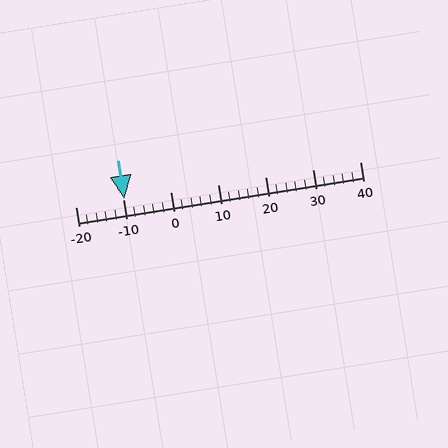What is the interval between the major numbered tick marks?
The major tick marks are spaced 10 units apart.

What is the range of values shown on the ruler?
The ruler shows values from -20 to 40.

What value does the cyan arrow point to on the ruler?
The cyan arrow points to approximately -10.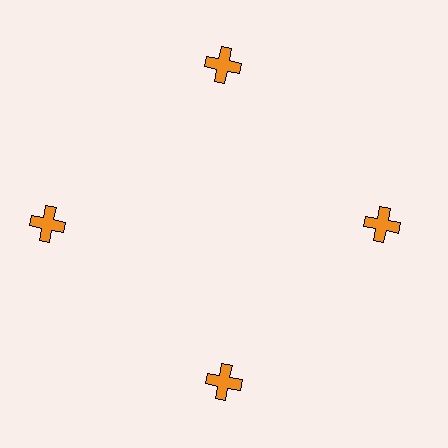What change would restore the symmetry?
The symmetry would be restored by moving it inward, back onto the ring so that all 4 crosses sit at equal angles and equal distance from the center.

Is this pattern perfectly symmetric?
No. The 4 orange crosses are arranged in a ring, but one element near the 9 o'clock position is pushed outward from the center, breaking the 4-fold rotational symmetry.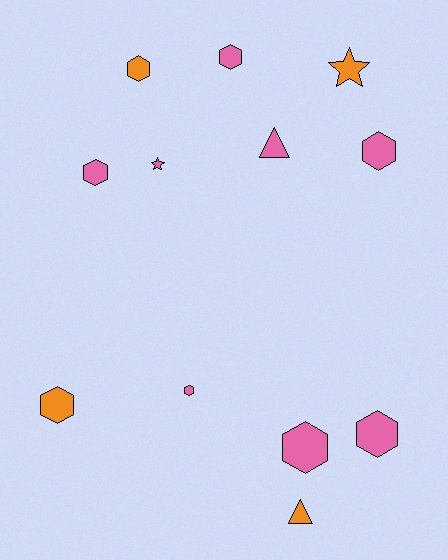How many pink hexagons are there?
There are 6 pink hexagons.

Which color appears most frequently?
Pink, with 8 objects.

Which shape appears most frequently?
Hexagon, with 8 objects.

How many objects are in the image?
There are 12 objects.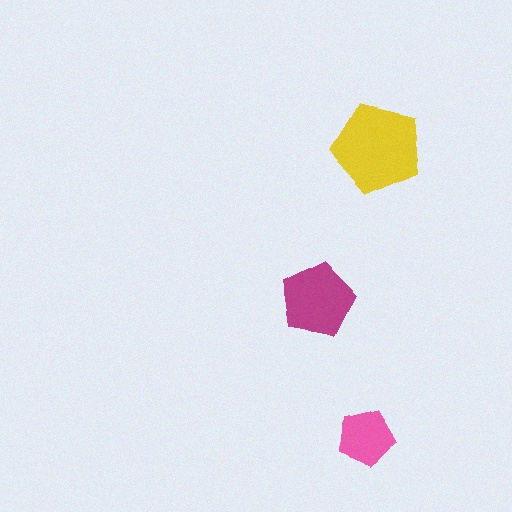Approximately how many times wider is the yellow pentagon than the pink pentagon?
About 1.5 times wider.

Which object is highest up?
The yellow pentagon is topmost.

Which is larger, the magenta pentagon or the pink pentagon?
The magenta one.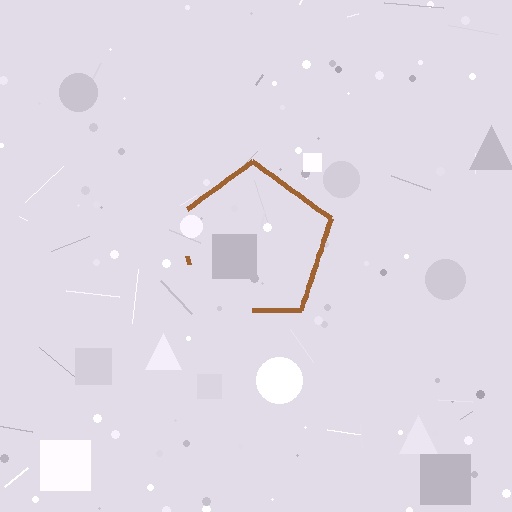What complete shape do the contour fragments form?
The contour fragments form a pentagon.